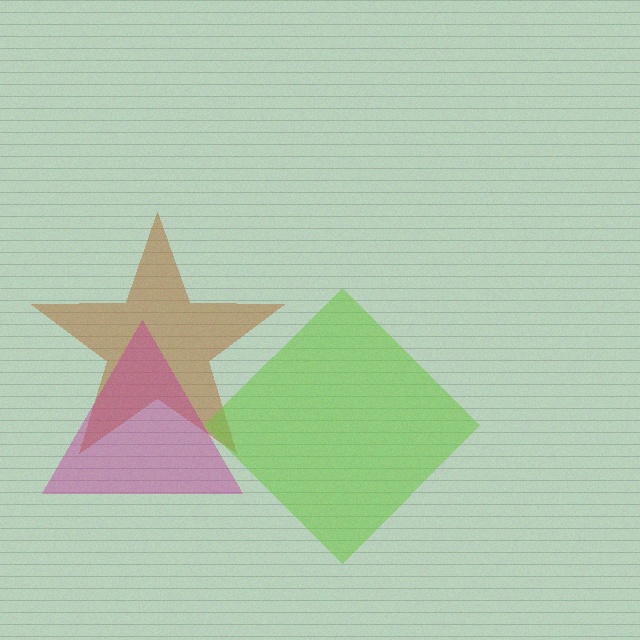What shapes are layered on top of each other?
The layered shapes are: a brown star, a lime diamond, a magenta triangle.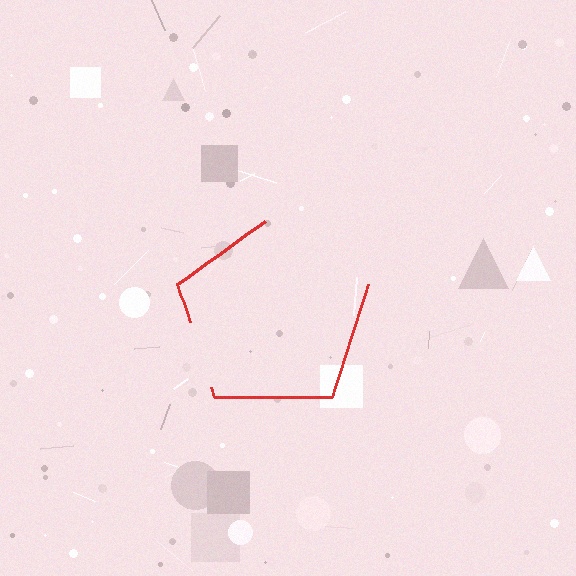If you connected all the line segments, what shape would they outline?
They would outline a pentagon.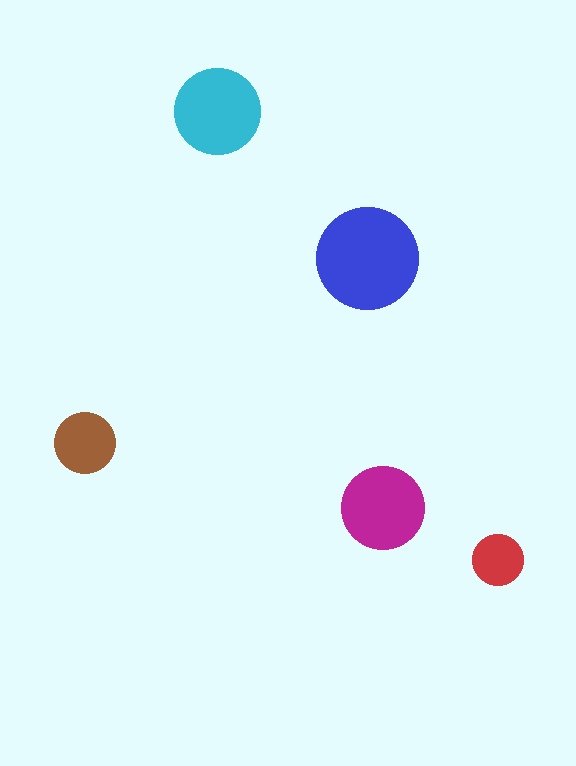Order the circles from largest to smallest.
the blue one, the cyan one, the magenta one, the brown one, the red one.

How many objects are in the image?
There are 5 objects in the image.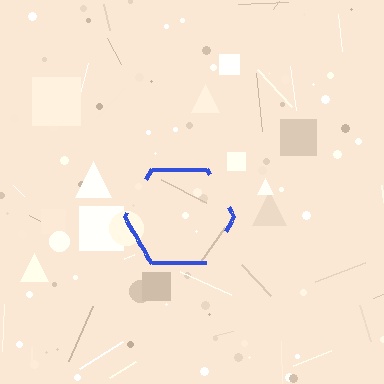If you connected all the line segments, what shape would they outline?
They would outline a hexagon.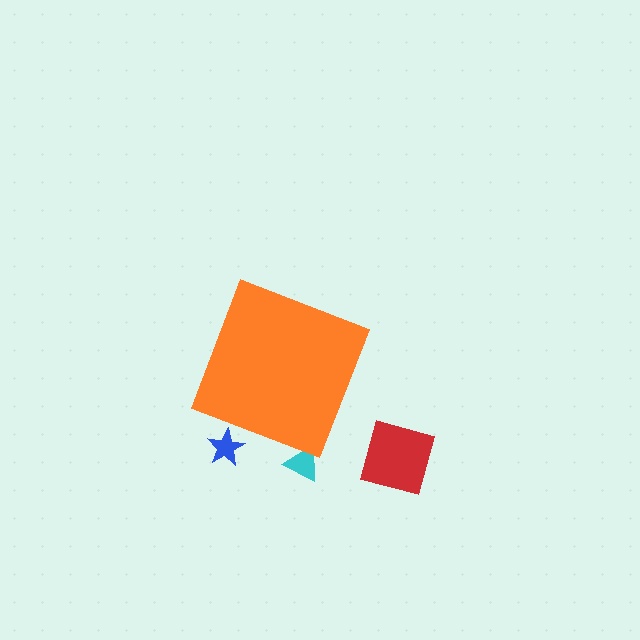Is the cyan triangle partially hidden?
Yes, the cyan triangle is partially hidden behind the orange diamond.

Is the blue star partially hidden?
Yes, the blue star is partially hidden behind the orange diamond.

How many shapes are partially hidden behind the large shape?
2 shapes are partially hidden.